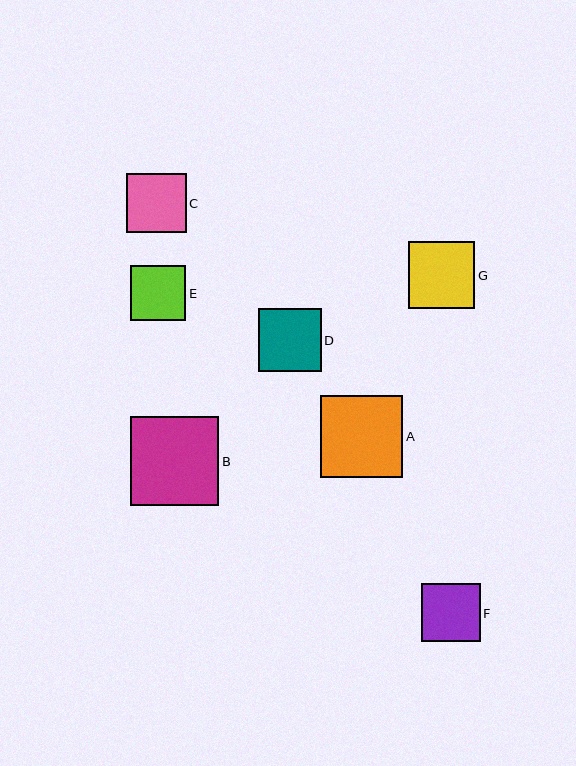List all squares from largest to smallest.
From largest to smallest: B, A, G, D, C, F, E.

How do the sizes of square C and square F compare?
Square C and square F are approximately the same size.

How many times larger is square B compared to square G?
Square B is approximately 1.3 times the size of square G.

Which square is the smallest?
Square E is the smallest with a size of approximately 56 pixels.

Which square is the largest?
Square B is the largest with a size of approximately 88 pixels.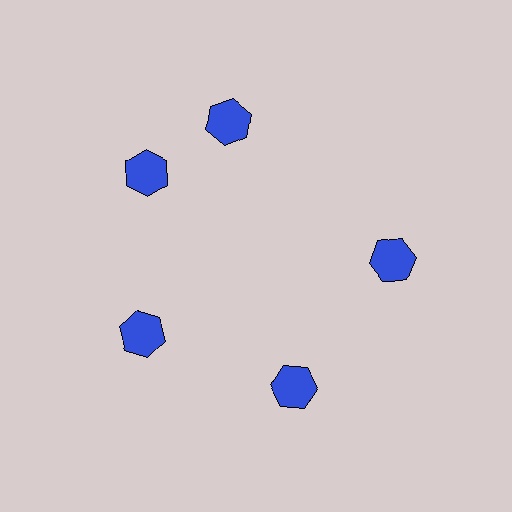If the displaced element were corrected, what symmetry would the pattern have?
It would have 5-fold rotational symmetry — the pattern would map onto itself every 72 degrees.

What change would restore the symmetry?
The symmetry would be restored by rotating it back into even spacing with its neighbors so that all 5 hexagons sit at equal angles and equal distance from the center.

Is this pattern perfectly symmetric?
No. The 5 blue hexagons are arranged in a ring, but one element near the 1 o'clock position is rotated out of alignment along the ring, breaking the 5-fold rotational symmetry.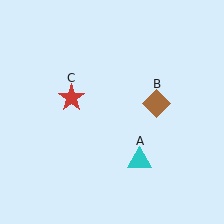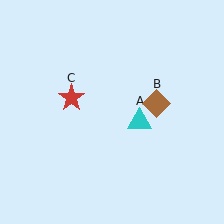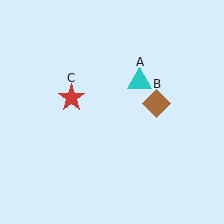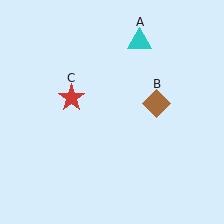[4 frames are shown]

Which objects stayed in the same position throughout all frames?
Brown diamond (object B) and red star (object C) remained stationary.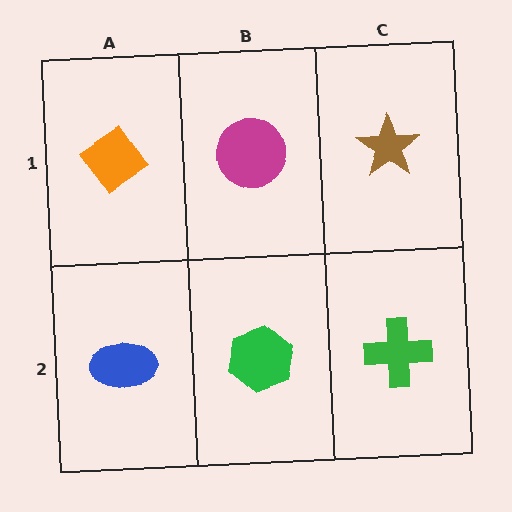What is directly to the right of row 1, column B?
A brown star.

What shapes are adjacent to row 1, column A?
A blue ellipse (row 2, column A), a magenta circle (row 1, column B).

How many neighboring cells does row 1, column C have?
2.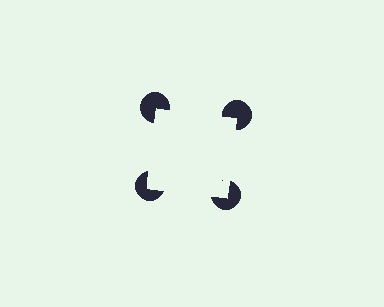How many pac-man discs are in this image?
There are 4 — one at each vertex of the illusory square.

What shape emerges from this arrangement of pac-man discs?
An illusory square — its edges are inferred from the aligned wedge cuts in the pac-man discs, not physically drawn.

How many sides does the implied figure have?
4 sides.